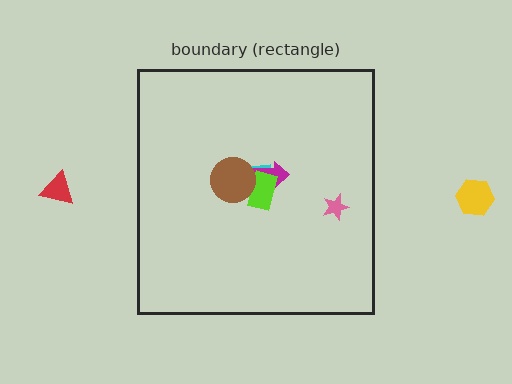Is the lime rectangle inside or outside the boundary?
Inside.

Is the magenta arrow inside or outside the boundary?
Inside.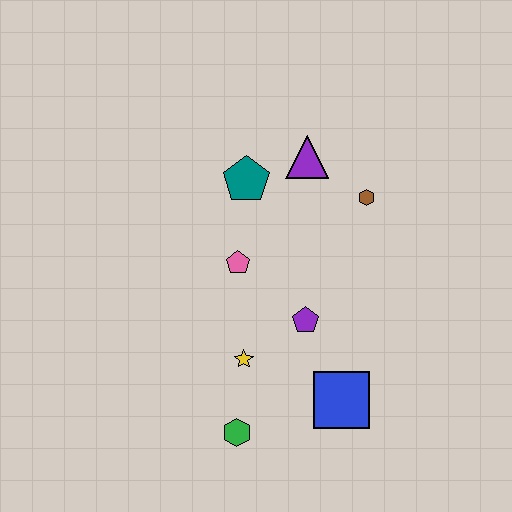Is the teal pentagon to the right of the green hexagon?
Yes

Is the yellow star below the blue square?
No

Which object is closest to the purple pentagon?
The yellow star is closest to the purple pentagon.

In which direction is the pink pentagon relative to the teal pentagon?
The pink pentagon is below the teal pentagon.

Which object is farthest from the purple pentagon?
The purple triangle is farthest from the purple pentagon.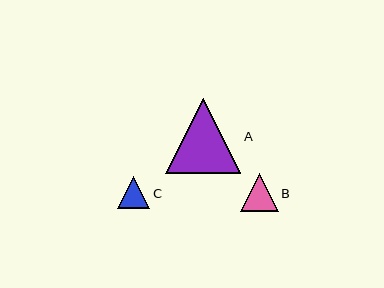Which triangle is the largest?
Triangle A is the largest with a size of approximately 76 pixels.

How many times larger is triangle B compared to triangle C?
Triangle B is approximately 1.2 times the size of triangle C.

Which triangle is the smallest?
Triangle C is the smallest with a size of approximately 32 pixels.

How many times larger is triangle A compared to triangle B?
Triangle A is approximately 2.0 times the size of triangle B.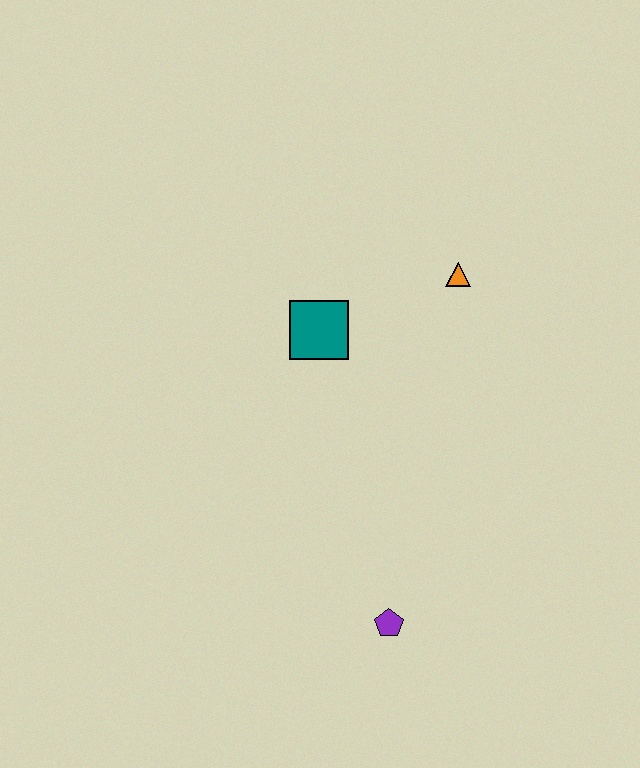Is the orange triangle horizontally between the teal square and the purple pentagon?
No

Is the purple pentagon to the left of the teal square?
No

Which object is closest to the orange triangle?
The teal square is closest to the orange triangle.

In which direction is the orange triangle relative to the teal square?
The orange triangle is to the right of the teal square.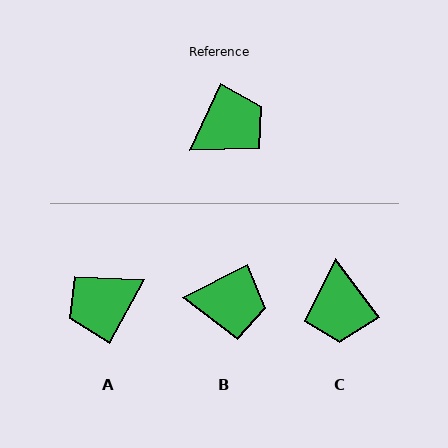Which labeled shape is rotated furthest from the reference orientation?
A, about 176 degrees away.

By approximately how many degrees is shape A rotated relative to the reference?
Approximately 176 degrees counter-clockwise.